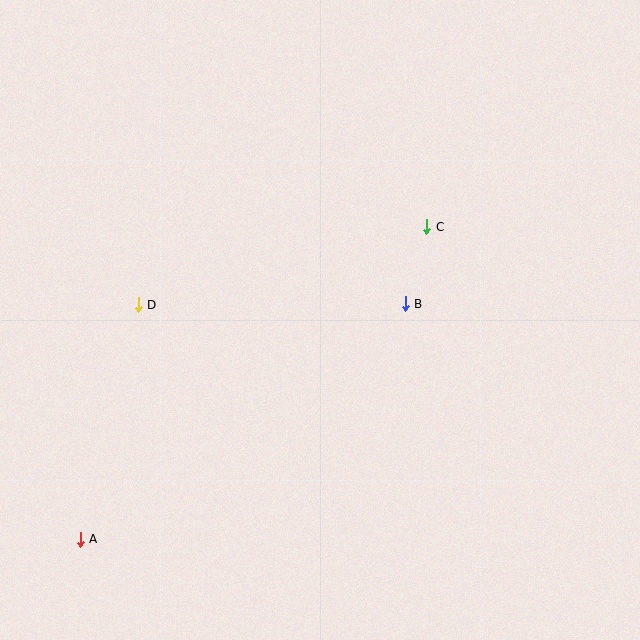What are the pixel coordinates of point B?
Point B is at (405, 304).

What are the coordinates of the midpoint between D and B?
The midpoint between D and B is at (272, 304).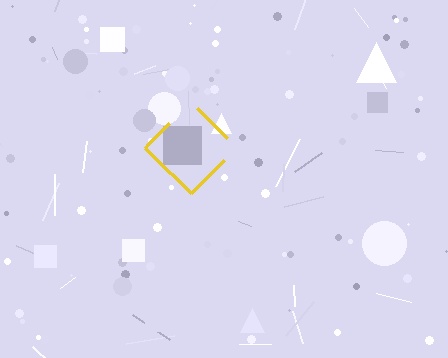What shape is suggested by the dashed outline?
The dashed outline suggests a diamond.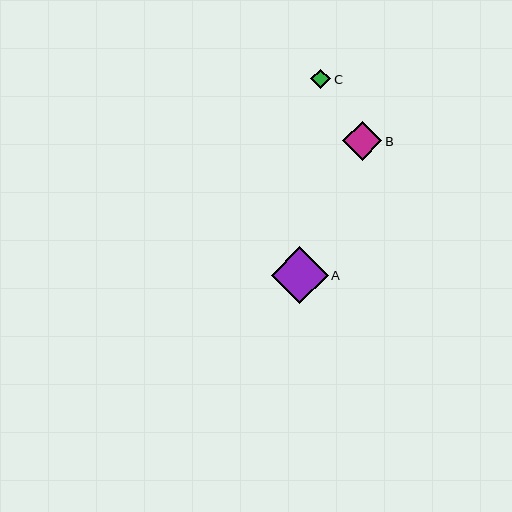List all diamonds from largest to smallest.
From largest to smallest: A, B, C.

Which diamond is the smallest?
Diamond C is the smallest with a size of approximately 20 pixels.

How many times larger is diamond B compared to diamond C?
Diamond B is approximately 2.0 times the size of diamond C.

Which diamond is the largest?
Diamond A is the largest with a size of approximately 57 pixels.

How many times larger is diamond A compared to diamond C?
Diamond A is approximately 2.9 times the size of diamond C.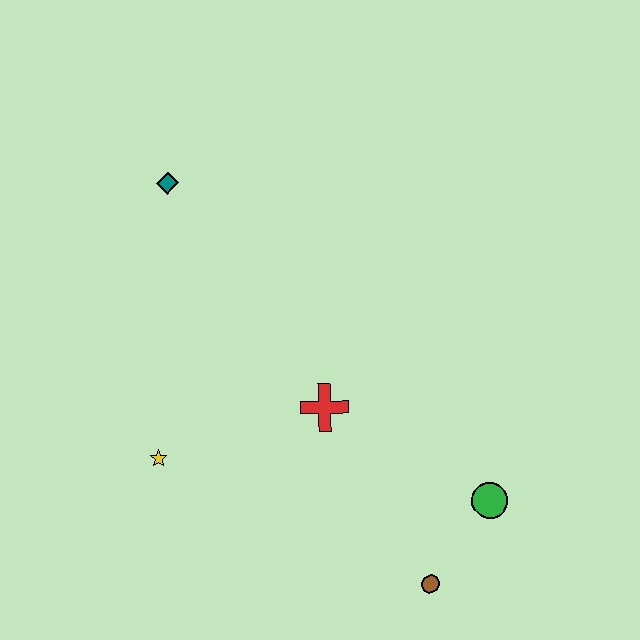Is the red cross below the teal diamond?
Yes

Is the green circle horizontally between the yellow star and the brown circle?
No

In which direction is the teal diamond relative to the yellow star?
The teal diamond is above the yellow star.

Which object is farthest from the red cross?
The teal diamond is farthest from the red cross.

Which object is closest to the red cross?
The yellow star is closest to the red cross.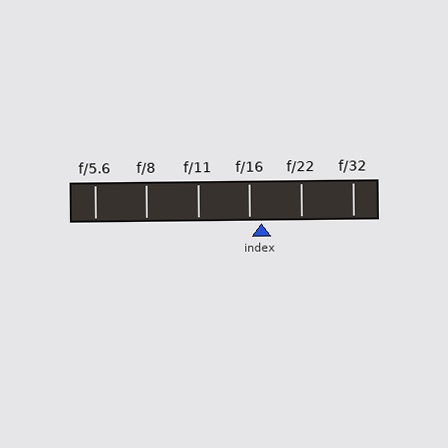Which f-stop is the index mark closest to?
The index mark is closest to f/16.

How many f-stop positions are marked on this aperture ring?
There are 6 f-stop positions marked.